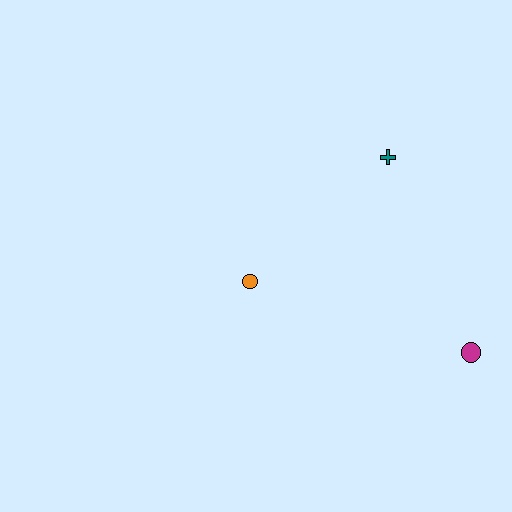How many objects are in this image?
There are 3 objects.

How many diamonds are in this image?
There are no diamonds.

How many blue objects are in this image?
There are no blue objects.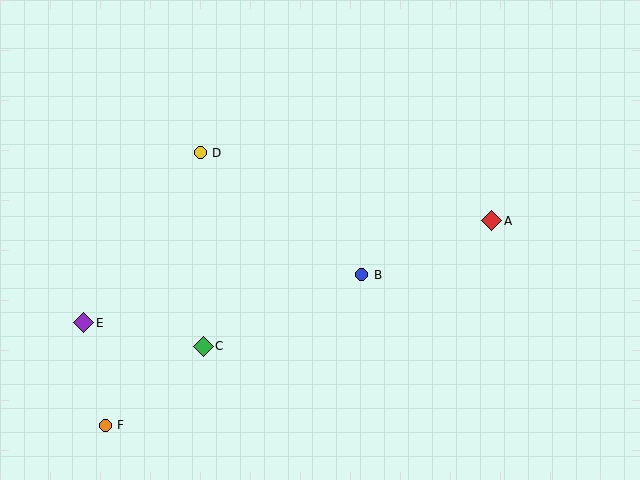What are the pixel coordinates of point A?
Point A is at (492, 221).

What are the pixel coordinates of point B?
Point B is at (362, 275).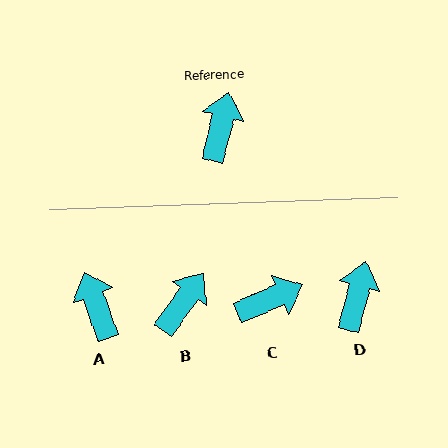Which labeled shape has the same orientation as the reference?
D.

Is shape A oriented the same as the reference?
No, it is off by about 35 degrees.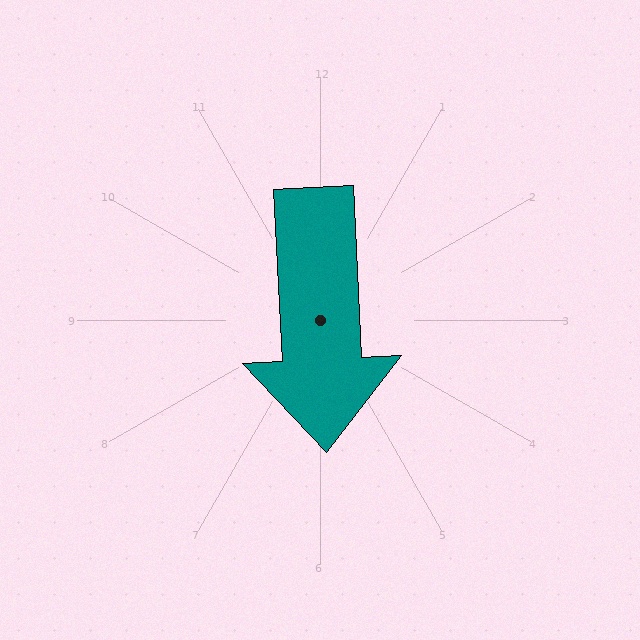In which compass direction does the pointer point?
South.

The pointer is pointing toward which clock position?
Roughly 6 o'clock.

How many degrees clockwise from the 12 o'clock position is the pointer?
Approximately 177 degrees.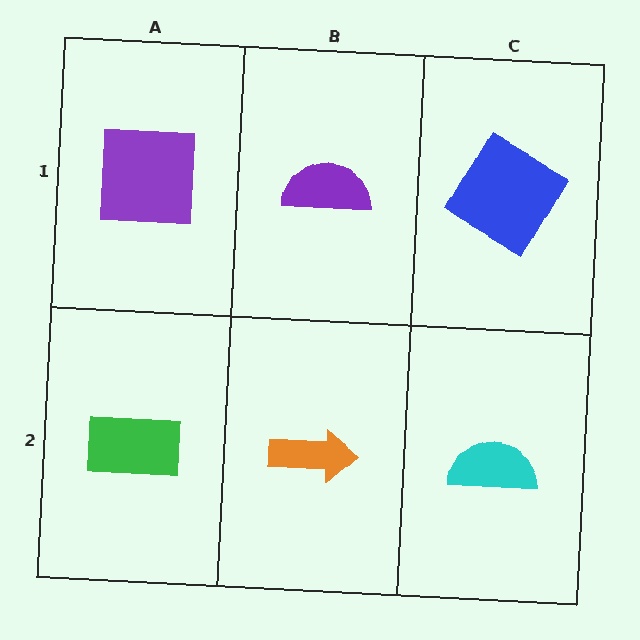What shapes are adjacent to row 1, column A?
A green rectangle (row 2, column A), a purple semicircle (row 1, column B).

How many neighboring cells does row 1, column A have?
2.